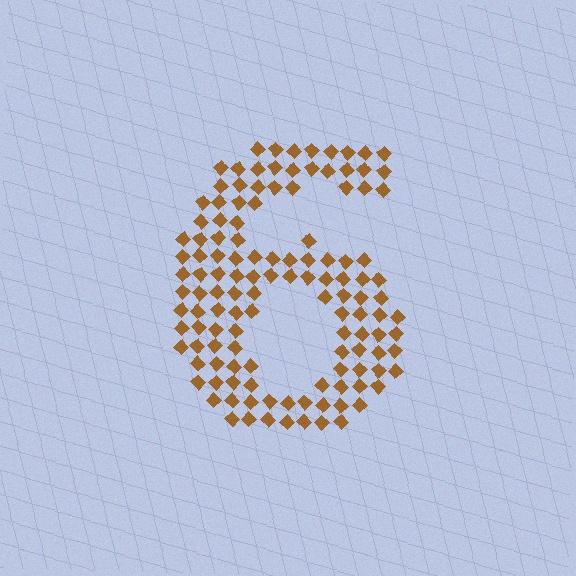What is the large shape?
The large shape is the digit 6.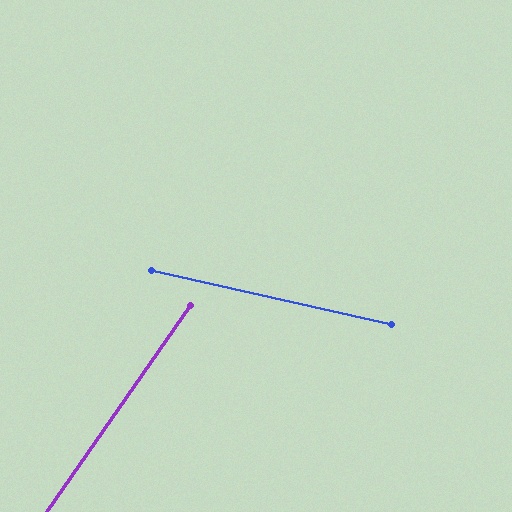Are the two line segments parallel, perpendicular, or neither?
Neither parallel nor perpendicular — they differ by about 68°.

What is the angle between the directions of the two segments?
Approximately 68 degrees.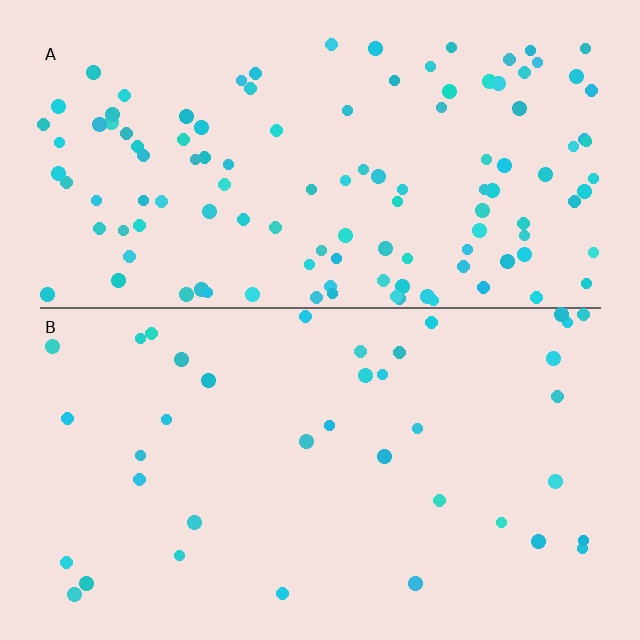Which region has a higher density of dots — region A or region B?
A (the top).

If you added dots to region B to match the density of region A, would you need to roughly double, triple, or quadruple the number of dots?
Approximately triple.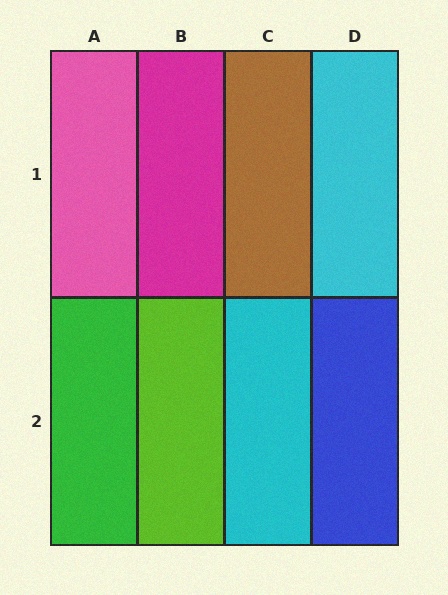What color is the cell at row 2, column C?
Cyan.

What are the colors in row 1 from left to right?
Pink, magenta, brown, cyan.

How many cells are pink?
1 cell is pink.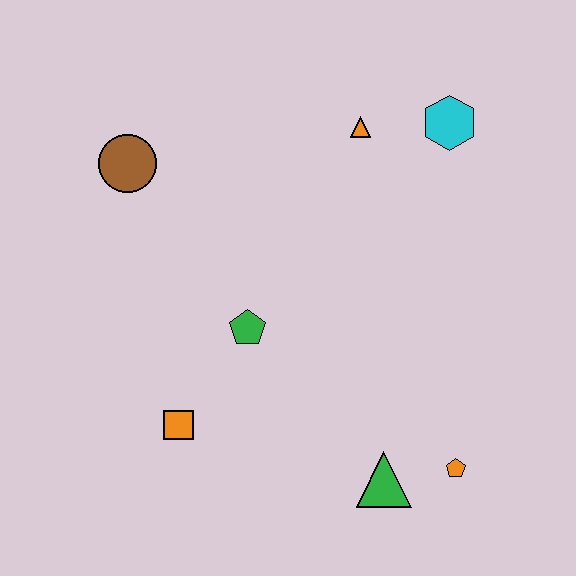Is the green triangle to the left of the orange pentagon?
Yes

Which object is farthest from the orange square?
The cyan hexagon is farthest from the orange square.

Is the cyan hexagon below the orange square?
No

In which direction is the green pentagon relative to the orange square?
The green pentagon is above the orange square.